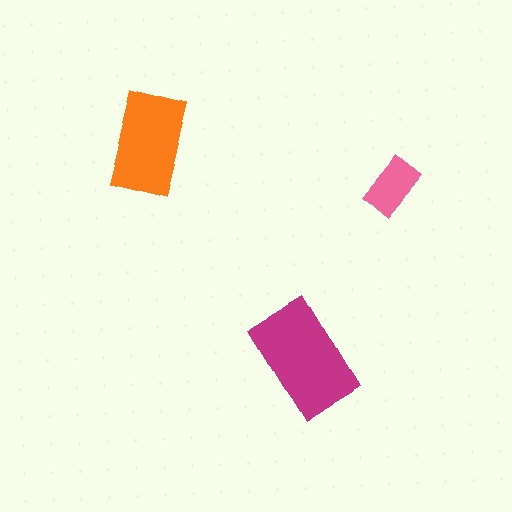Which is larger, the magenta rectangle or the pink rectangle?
The magenta one.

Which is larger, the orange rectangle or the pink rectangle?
The orange one.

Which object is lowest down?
The magenta rectangle is bottommost.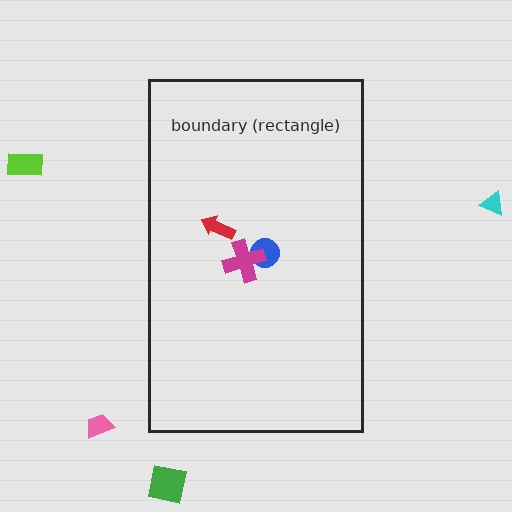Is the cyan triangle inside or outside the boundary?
Outside.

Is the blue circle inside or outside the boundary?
Inside.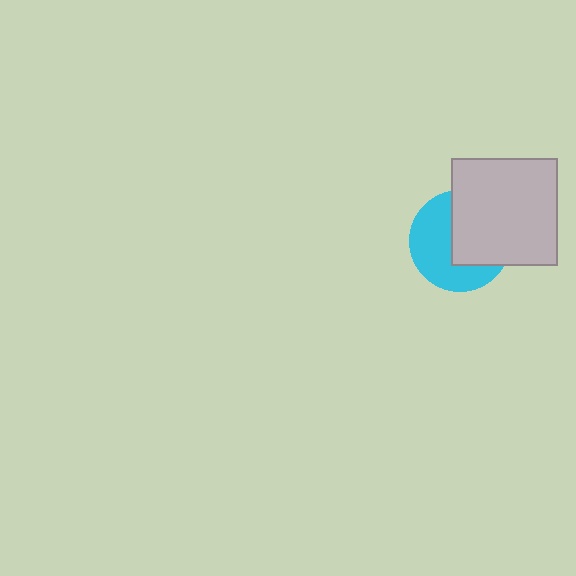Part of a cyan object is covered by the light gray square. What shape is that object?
It is a circle.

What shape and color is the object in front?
The object in front is a light gray square.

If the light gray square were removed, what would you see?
You would see the complete cyan circle.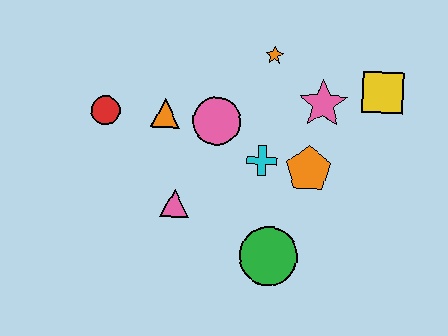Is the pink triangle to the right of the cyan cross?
No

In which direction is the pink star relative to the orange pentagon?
The pink star is above the orange pentagon.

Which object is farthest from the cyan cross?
The red circle is farthest from the cyan cross.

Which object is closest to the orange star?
The pink star is closest to the orange star.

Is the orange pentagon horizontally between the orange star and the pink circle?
No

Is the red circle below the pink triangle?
No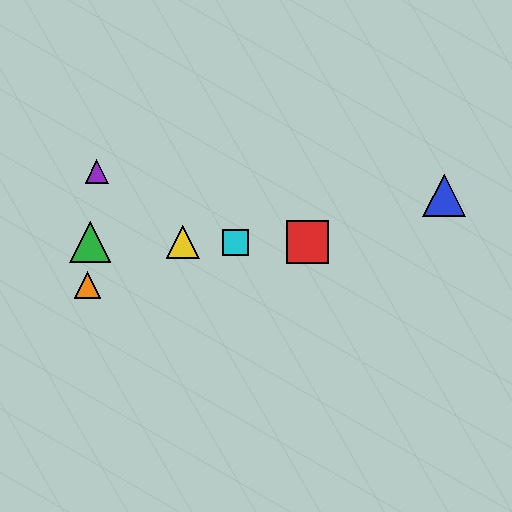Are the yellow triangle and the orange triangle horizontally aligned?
No, the yellow triangle is at y≈242 and the orange triangle is at y≈285.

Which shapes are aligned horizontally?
The red square, the green triangle, the yellow triangle, the cyan square are aligned horizontally.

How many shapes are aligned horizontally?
4 shapes (the red square, the green triangle, the yellow triangle, the cyan square) are aligned horizontally.